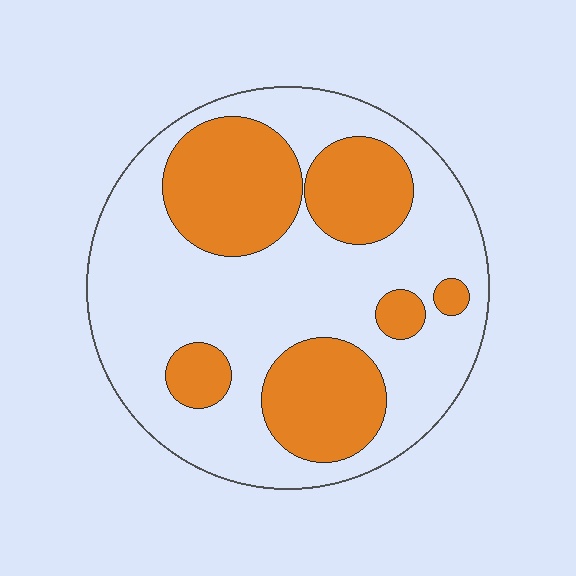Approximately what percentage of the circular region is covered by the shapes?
Approximately 35%.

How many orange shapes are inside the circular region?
6.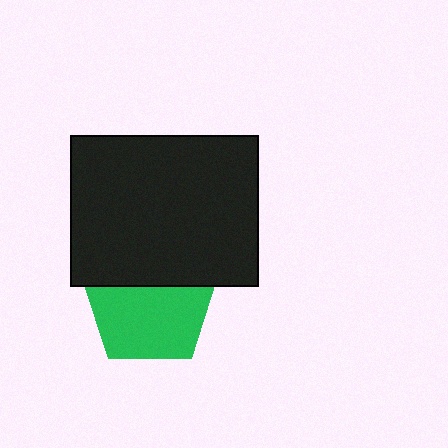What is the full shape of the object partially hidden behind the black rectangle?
The partially hidden object is a green pentagon.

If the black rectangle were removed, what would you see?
You would see the complete green pentagon.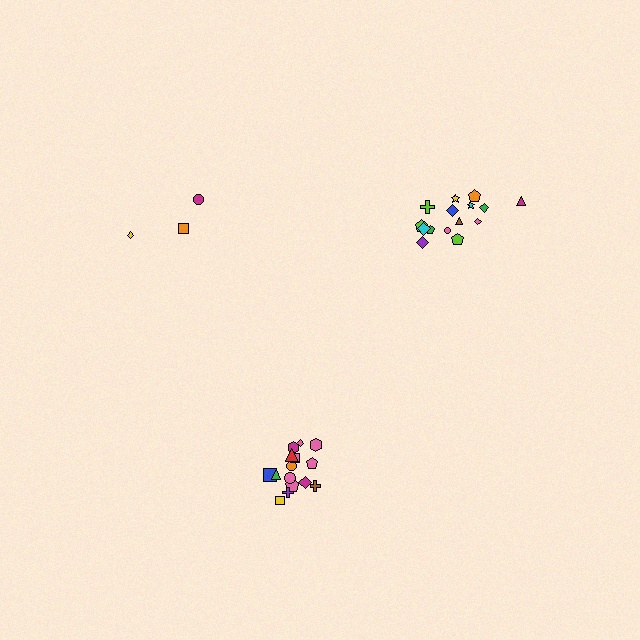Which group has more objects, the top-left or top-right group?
The top-right group.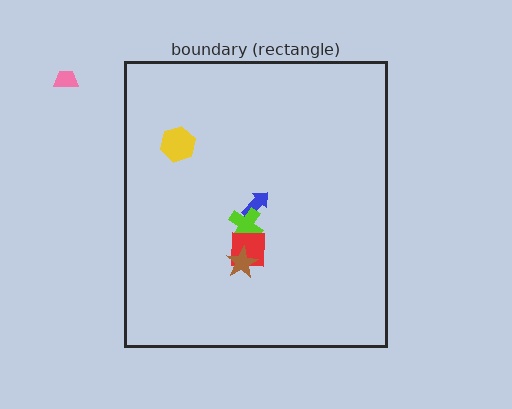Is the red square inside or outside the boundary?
Inside.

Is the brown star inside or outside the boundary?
Inside.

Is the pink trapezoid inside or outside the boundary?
Outside.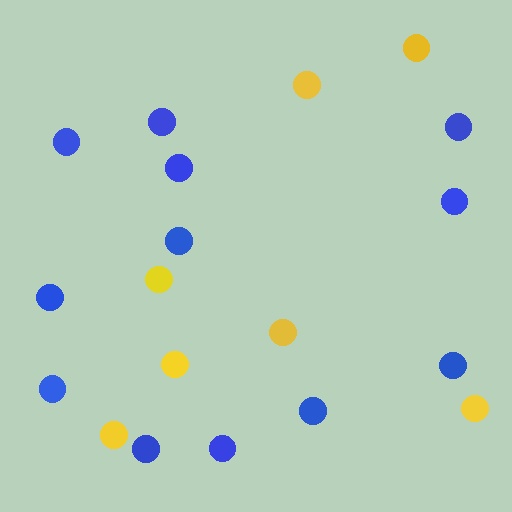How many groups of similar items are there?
There are 2 groups: one group of blue circles (12) and one group of yellow circles (7).